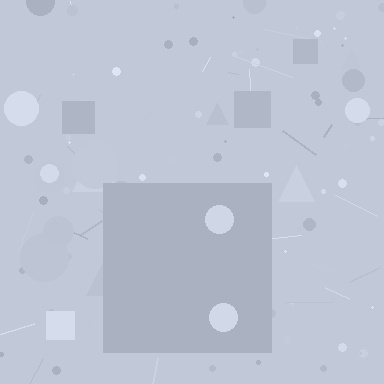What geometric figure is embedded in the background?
A square is embedded in the background.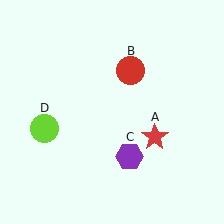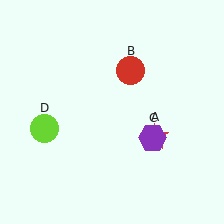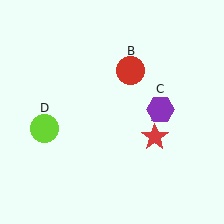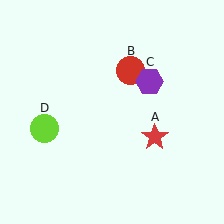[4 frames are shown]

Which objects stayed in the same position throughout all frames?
Red star (object A) and red circle (object B) and lime circle (object D) remained stationary.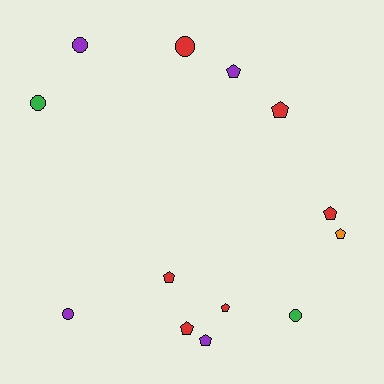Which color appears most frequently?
Red, with 6 objects.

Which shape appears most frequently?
Pentagon, with 8 objects.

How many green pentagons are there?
There are no green pentagons.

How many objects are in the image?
There are 13 objects.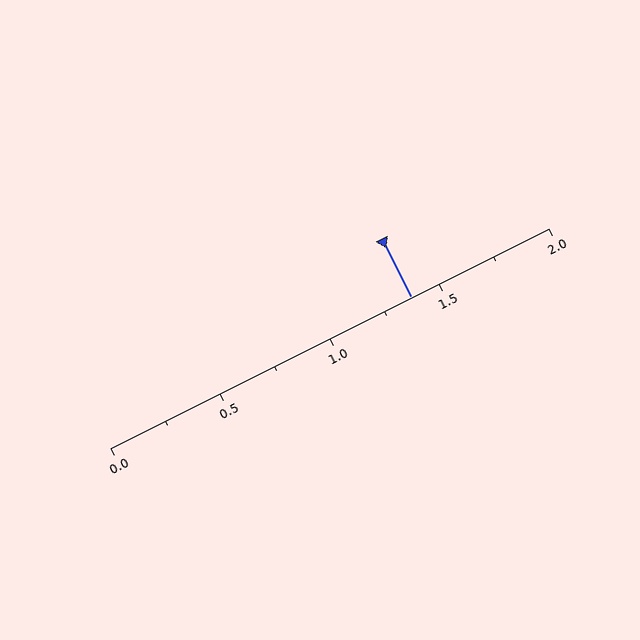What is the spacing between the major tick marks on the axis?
The major ticks are spaced 0.5 apart.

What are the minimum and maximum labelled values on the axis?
The axis runs from 0.0 to 2.0.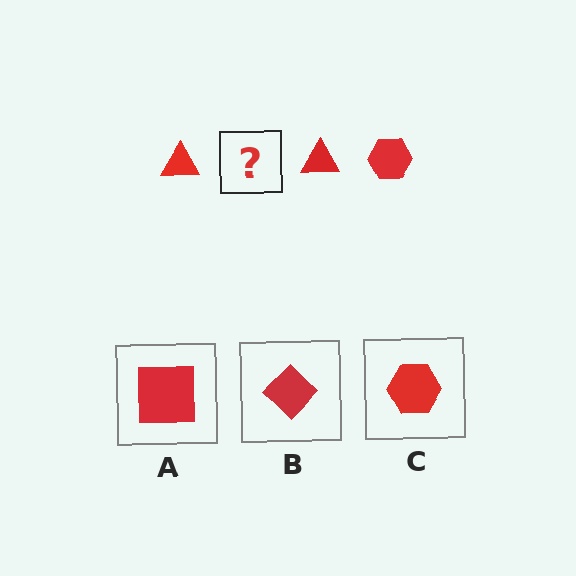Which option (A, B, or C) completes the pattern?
C.